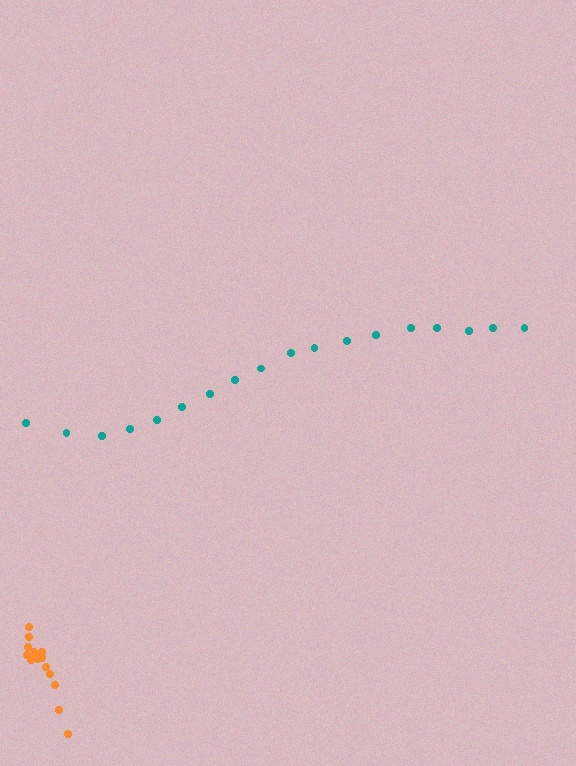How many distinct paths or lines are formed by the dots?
There are 2 distinct paths.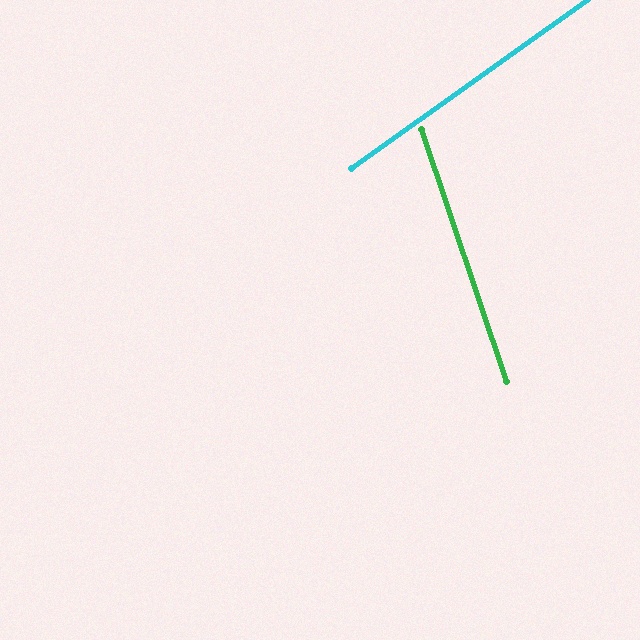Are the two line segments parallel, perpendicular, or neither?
Neither parallel nor perpendicular — they differ by about 73°.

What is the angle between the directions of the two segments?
Approximately 73 degrees.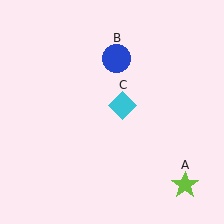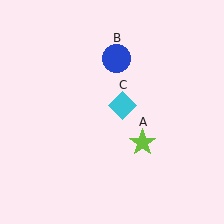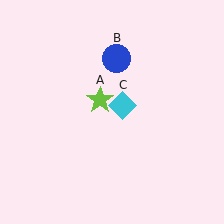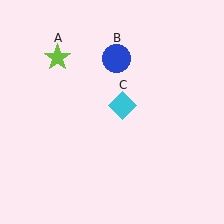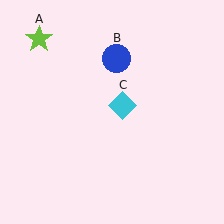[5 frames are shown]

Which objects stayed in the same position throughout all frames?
Blue circle (object B) and cyan diamond (object C) remained stationary.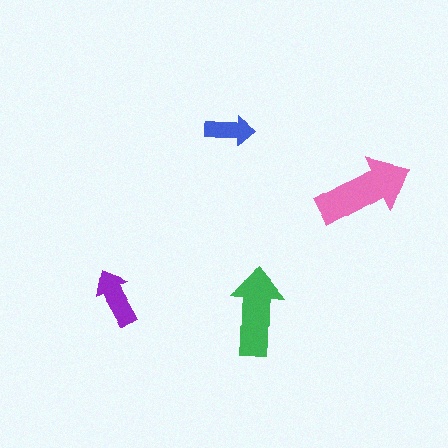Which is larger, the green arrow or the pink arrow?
The pink one.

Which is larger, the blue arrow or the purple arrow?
The purple one.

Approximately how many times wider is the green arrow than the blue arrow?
About 1.5 times wider.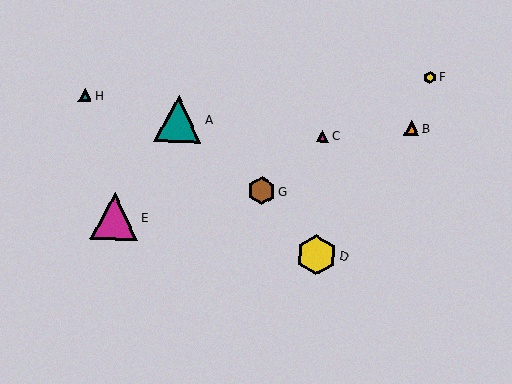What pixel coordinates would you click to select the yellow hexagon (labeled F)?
Click at (430, 77) to select the yellow hexagon F.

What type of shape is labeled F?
Shape F is a yellow hexagon.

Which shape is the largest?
The magenta triangle (labeled E) is the largest.